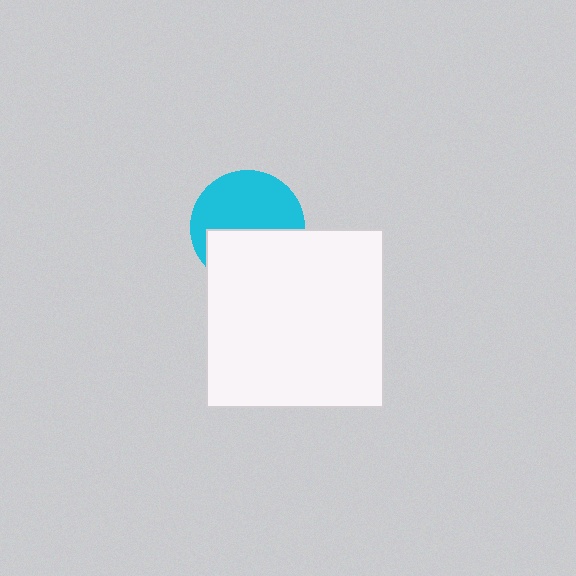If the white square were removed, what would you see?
You would see the complete cyan circle.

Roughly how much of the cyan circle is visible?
About half of it is visible (roughly 56%).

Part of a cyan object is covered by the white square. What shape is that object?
It is a circle.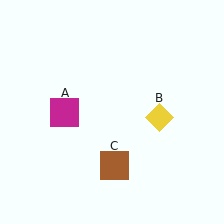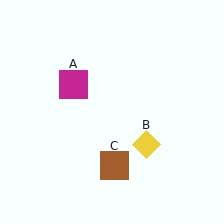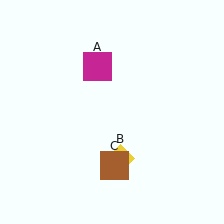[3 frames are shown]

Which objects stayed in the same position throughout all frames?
Brown square (object C) remained stationary.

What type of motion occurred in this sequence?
The magenta square (object A), yellow diamond (object B) rotated clockwise around the center of the scene.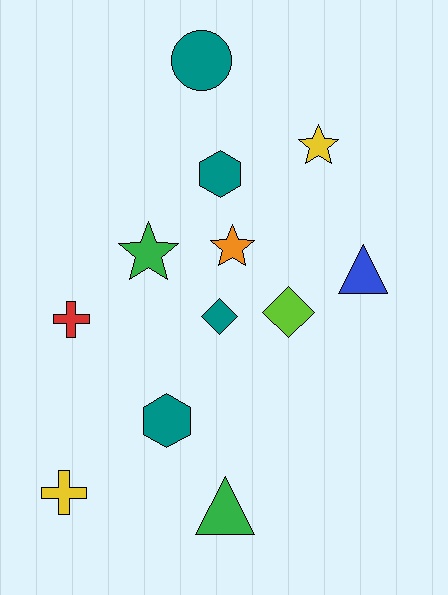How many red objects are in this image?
There is 1 red object.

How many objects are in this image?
There are 12 objects.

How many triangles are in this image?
There are 2 triangles.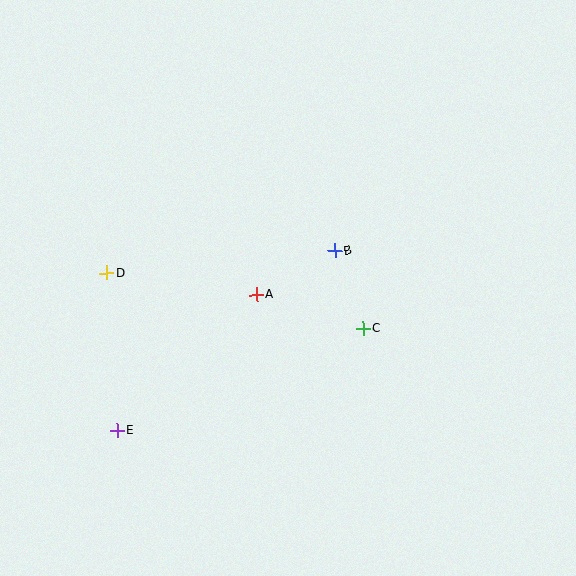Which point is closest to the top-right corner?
Point B is closest to the top-right corner.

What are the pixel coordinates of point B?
Point B is at (335, 251).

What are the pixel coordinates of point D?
Point D is at (107, 273).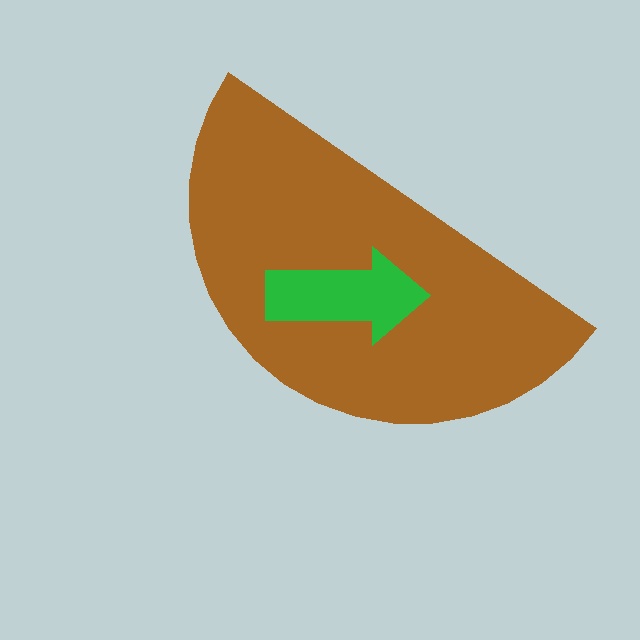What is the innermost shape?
The green arrow.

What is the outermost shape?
The brown semicircle.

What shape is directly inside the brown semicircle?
The green arrow.